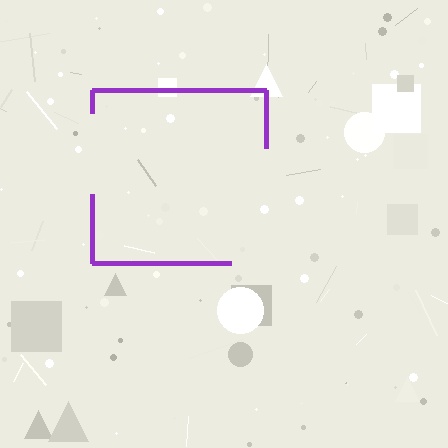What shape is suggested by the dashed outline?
The dashed outline suggests a square.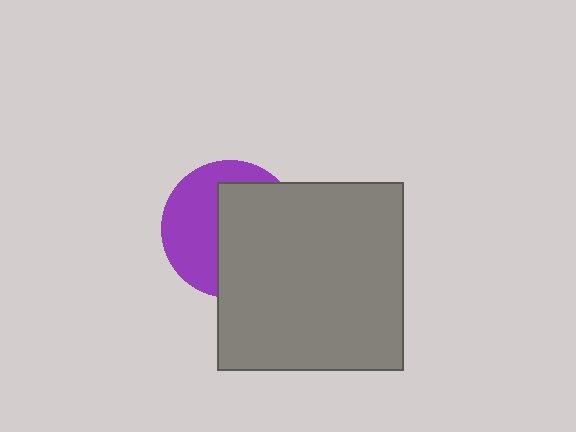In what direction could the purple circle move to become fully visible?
The purple circle could move left. That would shift it out from behind the gray rectangle entirely.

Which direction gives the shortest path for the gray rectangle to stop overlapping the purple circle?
Moving right gives the shortest separation.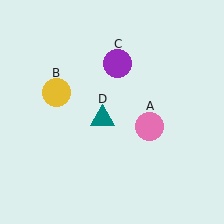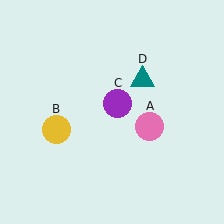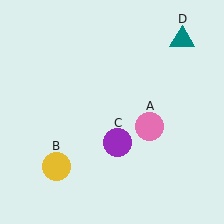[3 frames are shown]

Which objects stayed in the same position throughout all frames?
Pink circle (object A) remained stationary.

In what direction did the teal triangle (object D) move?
The teal triangle (object D) moved up and to the right.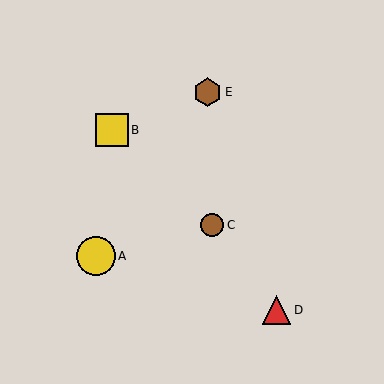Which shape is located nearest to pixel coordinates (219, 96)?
The brown hexagon (labeled E) at (208, 92) is nearest to that location.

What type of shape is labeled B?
Shape B is a yellow square.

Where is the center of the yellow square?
The center of the yellow square is at (112, 130).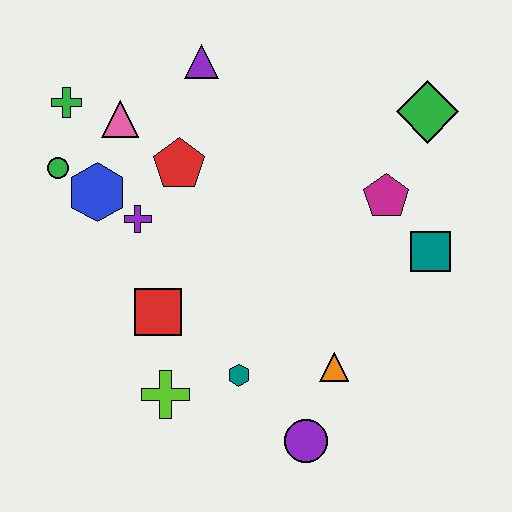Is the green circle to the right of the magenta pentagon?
No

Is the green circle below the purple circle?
No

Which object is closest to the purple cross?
The blue hexagon is closest to the purple cross.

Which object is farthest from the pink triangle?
The purple circle is farthest from the pink triangle.